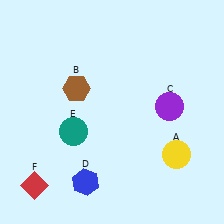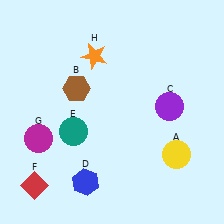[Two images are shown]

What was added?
A magenta circle (G), an orange star (H) were added in Image 2.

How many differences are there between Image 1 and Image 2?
There are 2 differences between the two images.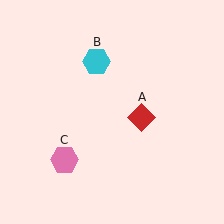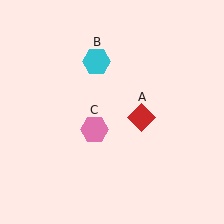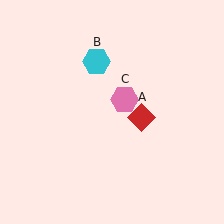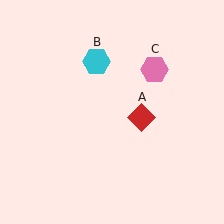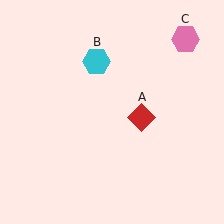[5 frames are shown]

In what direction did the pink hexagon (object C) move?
The pink hexagon (object C) moved up and to the right.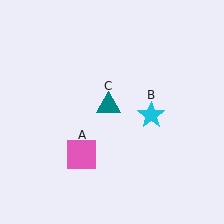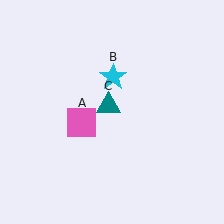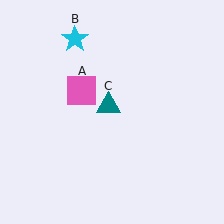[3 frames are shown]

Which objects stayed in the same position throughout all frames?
Teal triangle (object C) remained stationary.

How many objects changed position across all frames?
2 objects changed position: pink square (object A), cyan star (object B).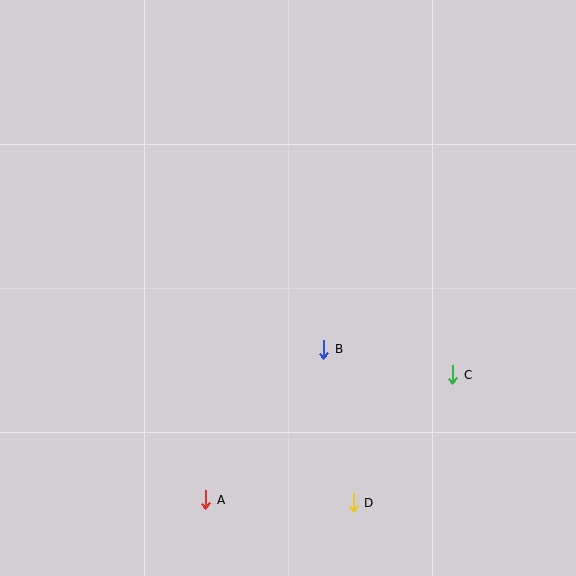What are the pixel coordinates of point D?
Point D is at (353, 503).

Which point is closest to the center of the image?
Point B at (324, 349) is closest to the center.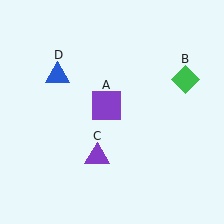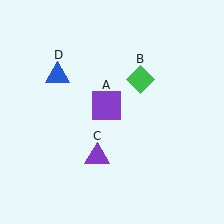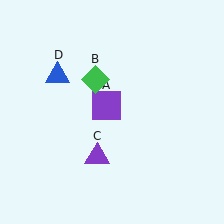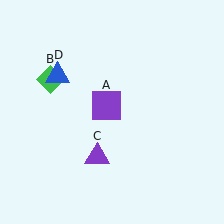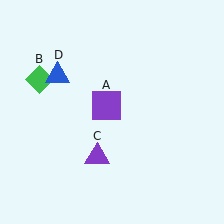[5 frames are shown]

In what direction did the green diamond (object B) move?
The green diamond (object B) moved left.